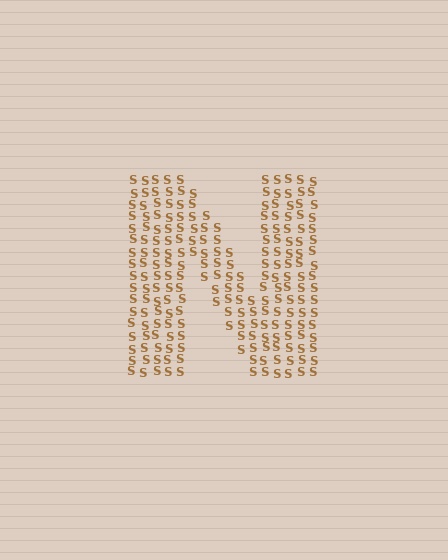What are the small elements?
The small elements are letter S's.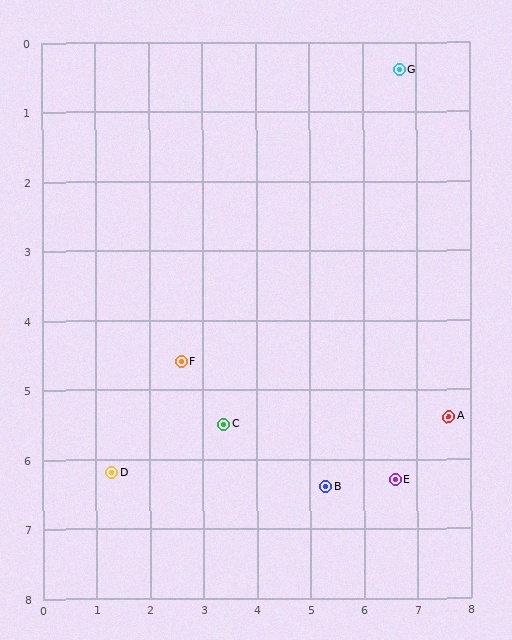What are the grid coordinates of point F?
Point F is at approximately (2.6, 4.6).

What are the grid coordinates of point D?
Point D is at approximately (1.3, 6.2).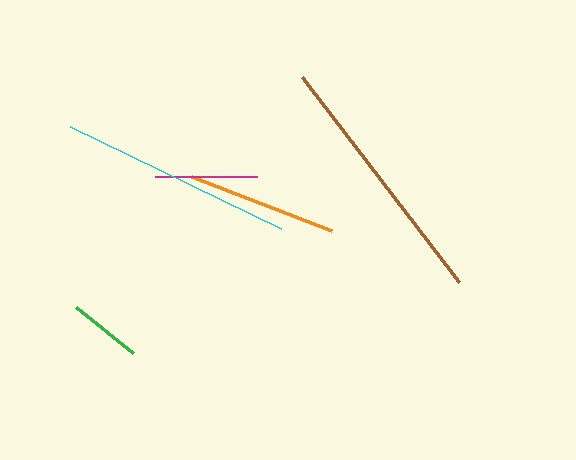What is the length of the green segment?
The green segment is approximately 73 pixels long.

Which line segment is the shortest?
The green line is the shortest at approximately 73 pixels.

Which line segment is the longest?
The brown line is the longest at approximately 258 pixels.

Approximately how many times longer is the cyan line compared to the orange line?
The cyan line is approximately 1.6 times the length of the orange line.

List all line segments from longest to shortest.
From longest to shortest: brown, cyan, orange, magenta, green.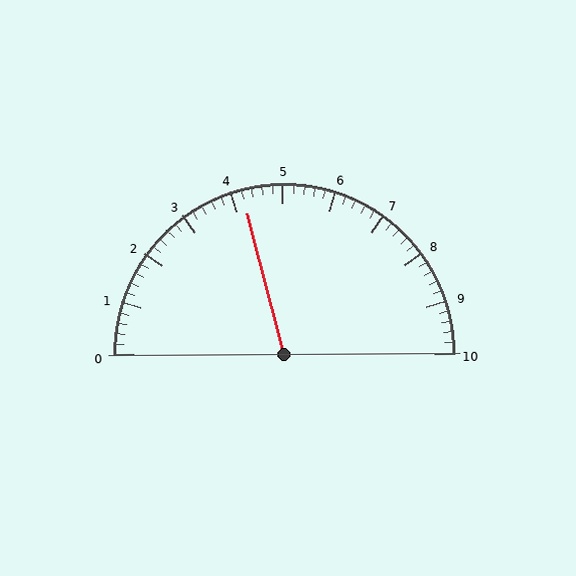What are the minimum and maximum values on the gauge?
The gauge ranges from 0 to 10.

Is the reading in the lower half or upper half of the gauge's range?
The reading is in the lower half of the range (0 to 10).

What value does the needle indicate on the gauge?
The needle indicates approximately 4.2.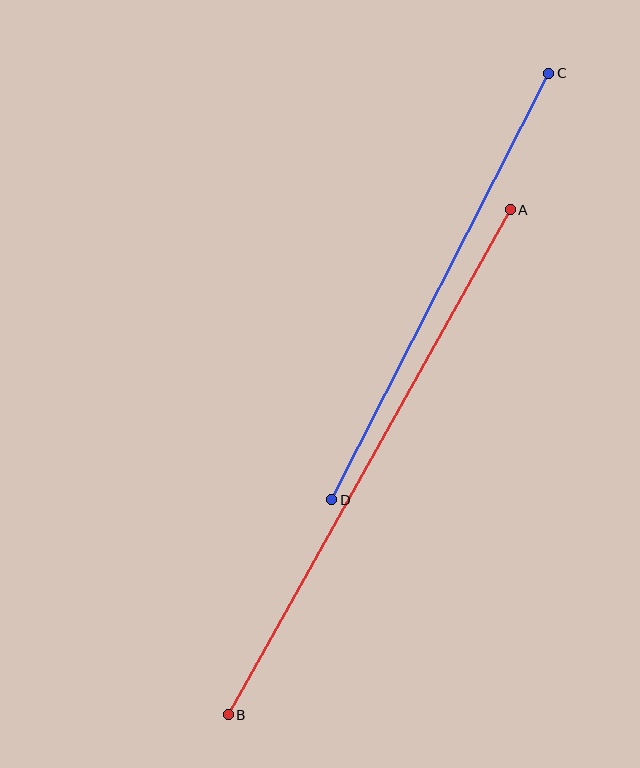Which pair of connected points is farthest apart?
Points A and B are farthest apart.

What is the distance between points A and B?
The distance is approximately 578 pixels.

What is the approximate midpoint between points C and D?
The midpoint is at approximately (440, 287) pixels.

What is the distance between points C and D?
The distance is approximately 479 pixels.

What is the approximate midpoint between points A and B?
The midpoint is at approximately (369, 462) pixels.